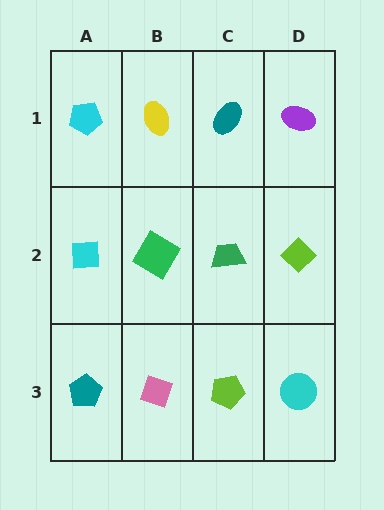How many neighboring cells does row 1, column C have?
3.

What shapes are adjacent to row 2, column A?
A cyan pentagon (row 1, column A), a teal pentagon (row 3, column A), a green diamond (row 2, column B).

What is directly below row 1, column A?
A cyan square.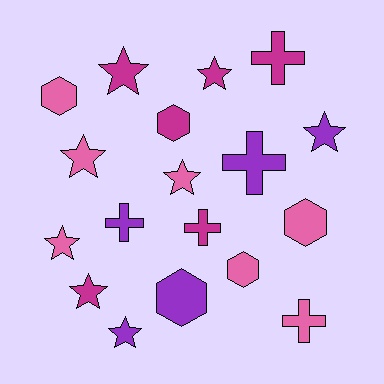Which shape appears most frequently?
Star, with 8 objects.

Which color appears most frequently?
Pink, with 7 objects.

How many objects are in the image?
There are 18 objects.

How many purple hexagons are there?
There is 1 purple hexagon.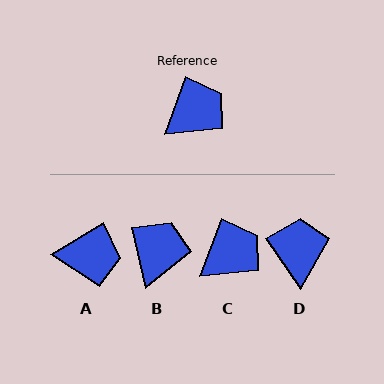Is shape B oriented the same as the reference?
No, it is off by about 33 degrees.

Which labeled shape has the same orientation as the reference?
C.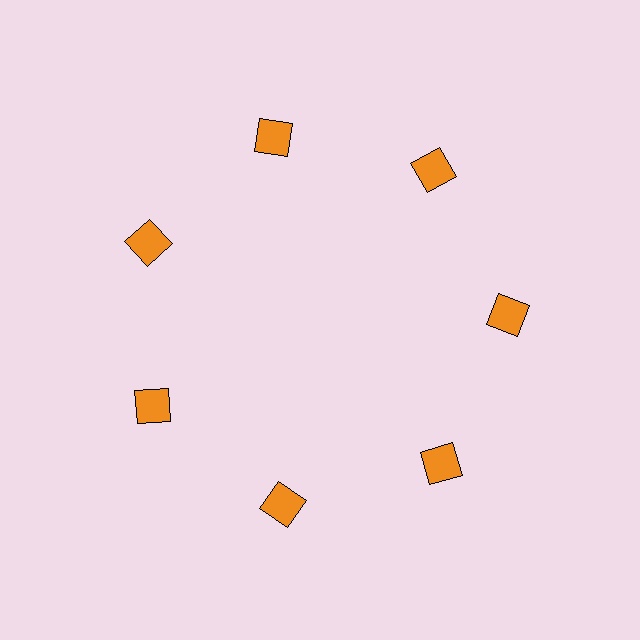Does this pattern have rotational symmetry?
Yes, this pattern has 7-fold rotational symmetry. It looks the same after rotating 51 degrees around the center.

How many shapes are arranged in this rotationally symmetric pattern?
There are 7 shapes, arranged in 7 groups of 1.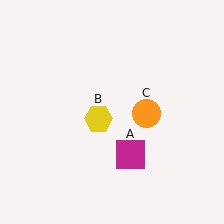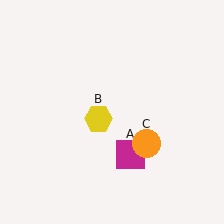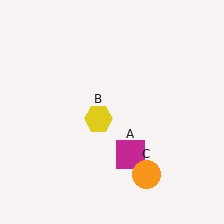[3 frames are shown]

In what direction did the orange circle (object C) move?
The orange circle (object C) moved down.